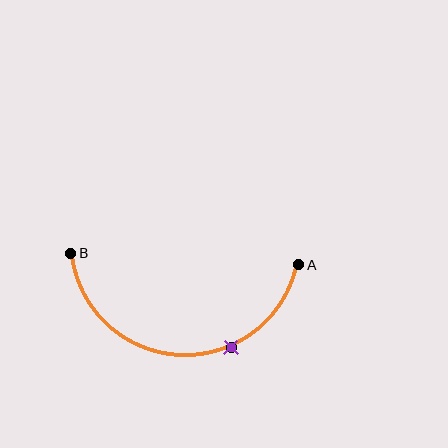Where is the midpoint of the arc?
The arc midpoint is the point on the curve farthest from the straight line joining A and B. It sits below that line.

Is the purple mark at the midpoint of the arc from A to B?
No. The purple mark lies on the arc but is closer to endpoint A. The arc midpoint would be at the point on the curve equidistant along the arc from both A and B.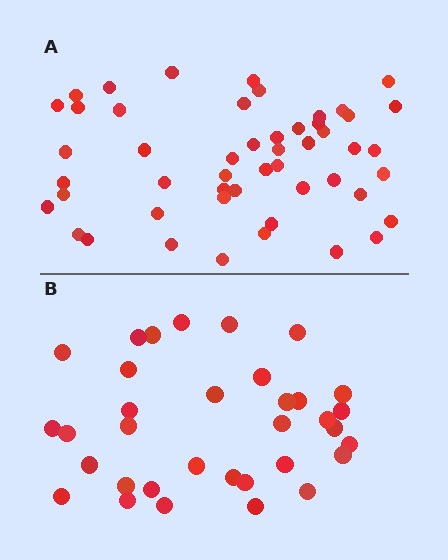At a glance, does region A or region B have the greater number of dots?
Region A (the top region) has more dots.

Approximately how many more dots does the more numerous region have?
Region A has approximately 15 more dots than region B.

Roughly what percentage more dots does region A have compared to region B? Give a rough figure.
About 45% more.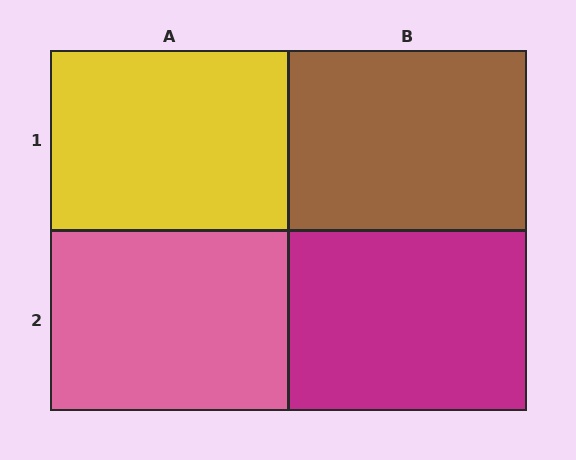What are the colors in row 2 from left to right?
Pink, magenta.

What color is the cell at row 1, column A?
Yellow.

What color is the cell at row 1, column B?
Brown.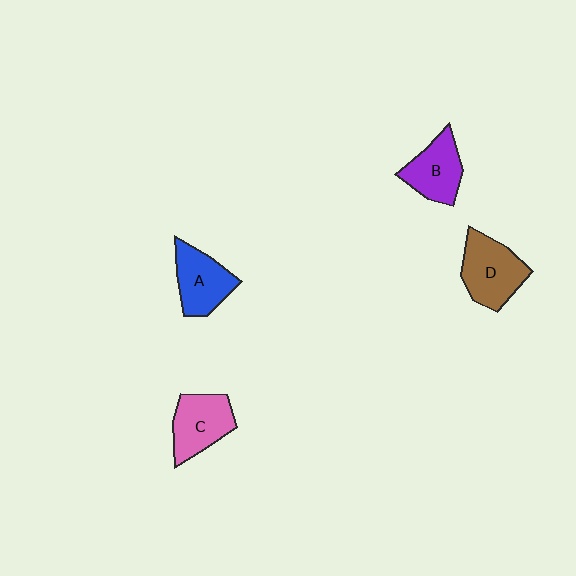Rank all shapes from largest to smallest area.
From largest to smallest: D (brown), C (pink), A (blue), B (purple).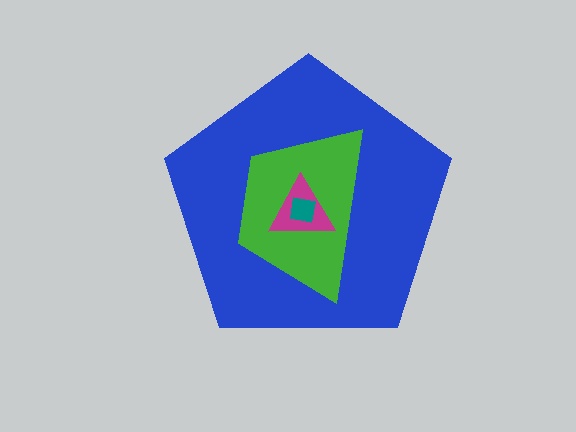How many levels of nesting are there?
4.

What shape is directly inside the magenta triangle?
The teal square.